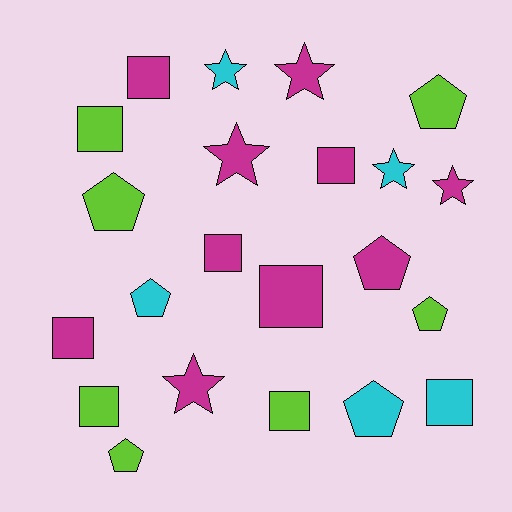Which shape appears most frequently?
Square, with 9 objects.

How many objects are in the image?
There are 22 objects.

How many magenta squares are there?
There are 5 magenta squares.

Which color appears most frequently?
Magenta, with 10 objects.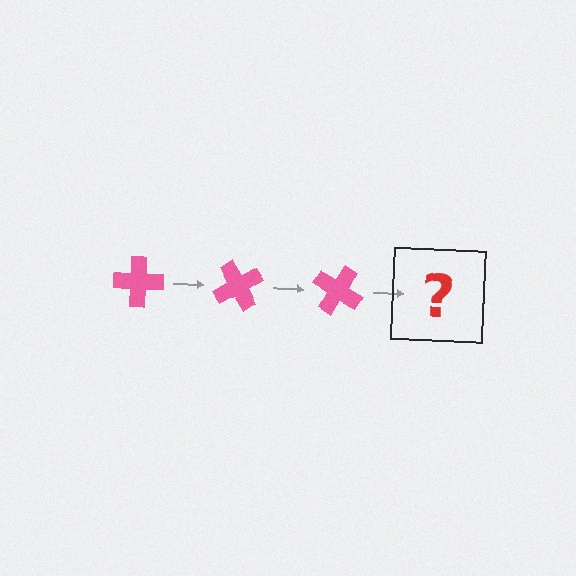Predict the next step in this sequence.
The next step is a pink cross rotated 180 degrees.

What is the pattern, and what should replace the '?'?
The pattern is that the cross rotates 60 degrees each step. The '?' should be a pink cross rotated 180 degrees.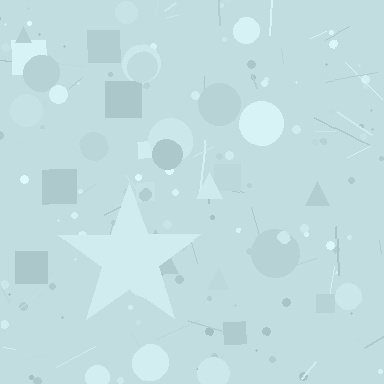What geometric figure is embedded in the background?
A star is embedded in the background.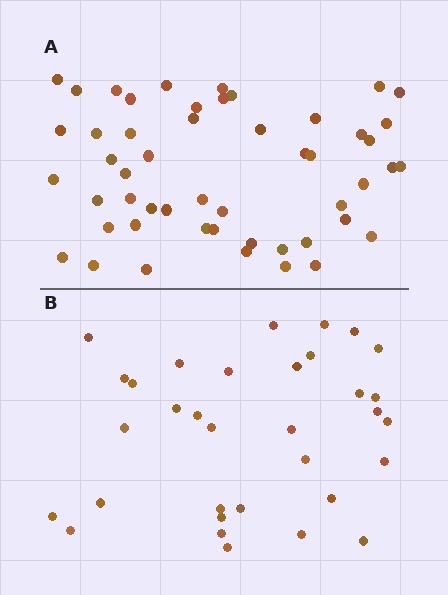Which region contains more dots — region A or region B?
Region A (the top region) has more dots.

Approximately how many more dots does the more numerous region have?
Region A has approximately 20 more dots than region B.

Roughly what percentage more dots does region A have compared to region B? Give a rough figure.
About 55% more.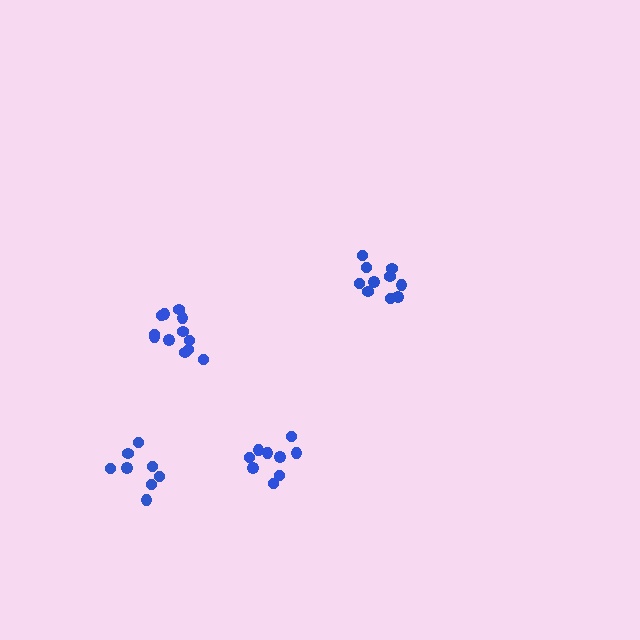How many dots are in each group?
Group 1: 8 dots, Group 2: 12 dots, Group 3: 10 dots, Group 4: 9 dots (39 total).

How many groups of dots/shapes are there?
There are 4 groups.